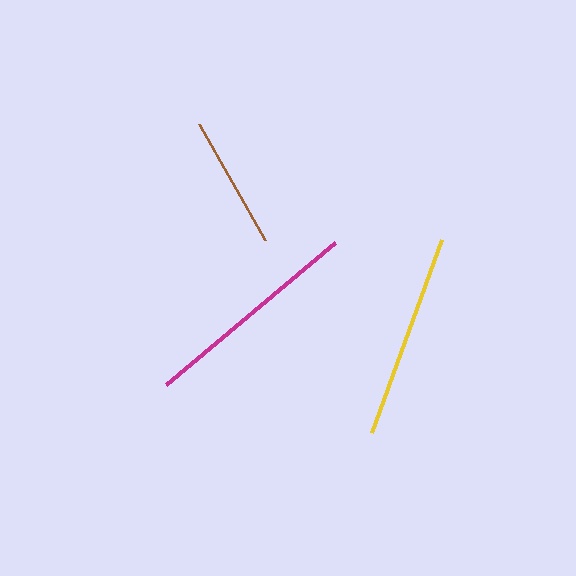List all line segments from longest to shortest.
From longest to shortest: magenta, yellow, brown.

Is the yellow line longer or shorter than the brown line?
The yellow line is longer than the brown line.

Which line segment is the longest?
The magenta line is the longest at approximately 221 pixels.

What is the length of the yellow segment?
The yellow segment is approximately 205 pixels long.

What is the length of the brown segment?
The brown segment is approximately 134 pixels long.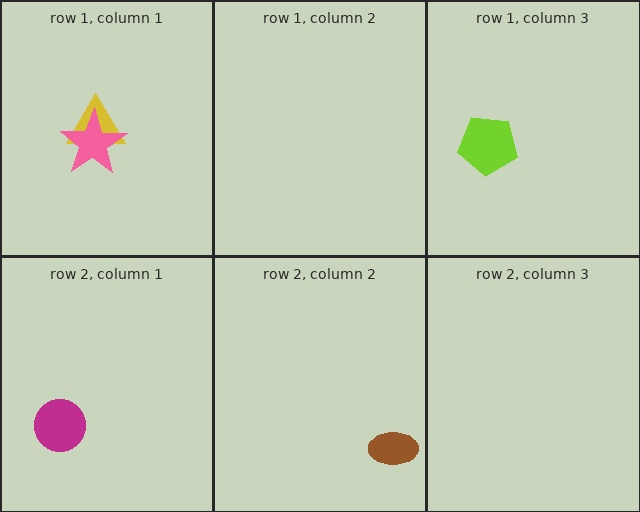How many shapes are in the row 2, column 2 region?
1.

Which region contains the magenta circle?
The row 2, column 1 region.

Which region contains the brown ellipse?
The row 2, column 2 region.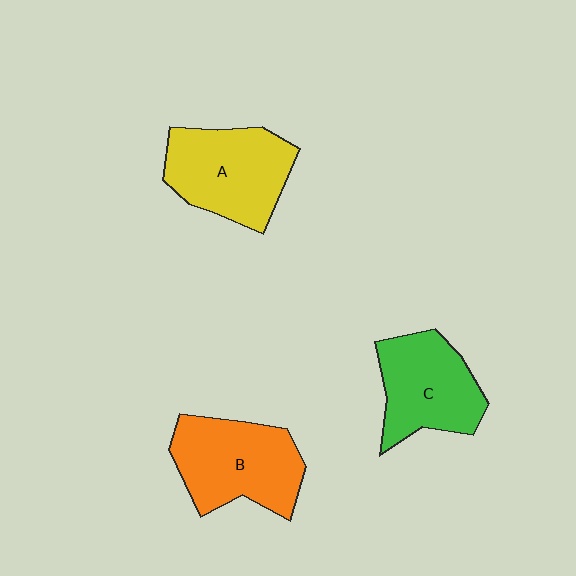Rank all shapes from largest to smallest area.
From largest to smallest: B (orange), A (yellow), C (green).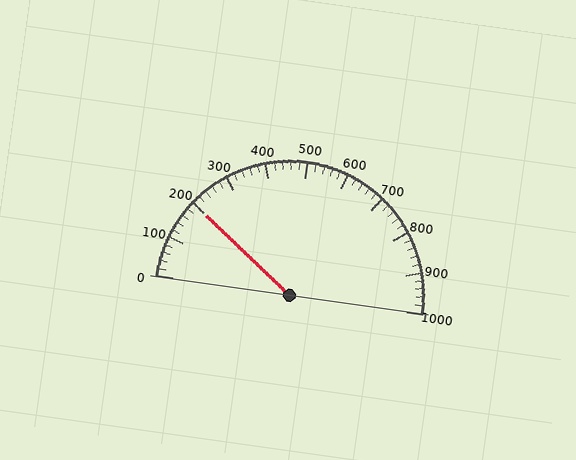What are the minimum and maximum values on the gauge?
The gauge ranges from 0 to 1000.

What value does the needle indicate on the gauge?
The needle indicates approximately 200.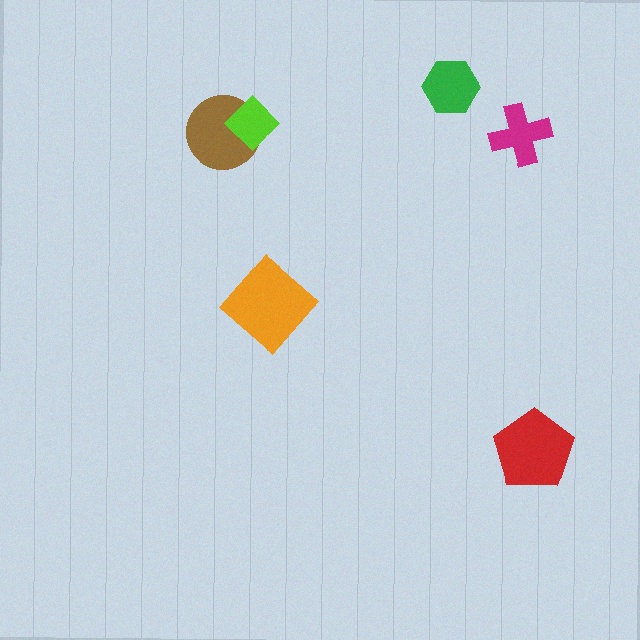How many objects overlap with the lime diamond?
1 object overlaps with the lime diamond.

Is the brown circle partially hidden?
Yes, it is partially covered by another shape.